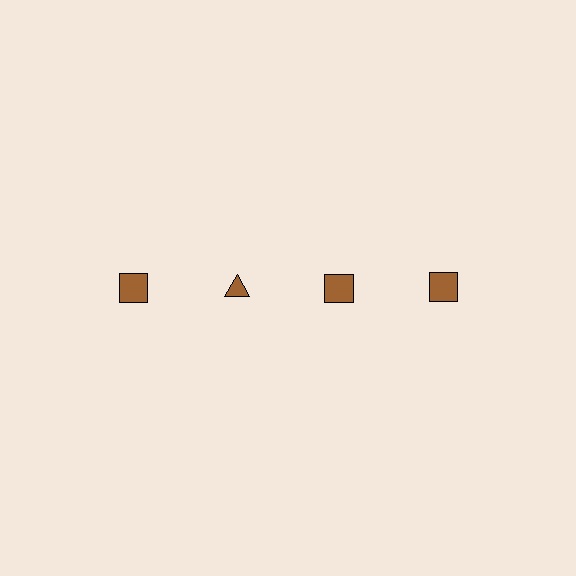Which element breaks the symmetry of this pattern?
The brown triangle in the top row, second from left column breaks the symmetry. All other shapes are brown squares.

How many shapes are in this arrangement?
There are 4 shapes arranged in a grid pattern.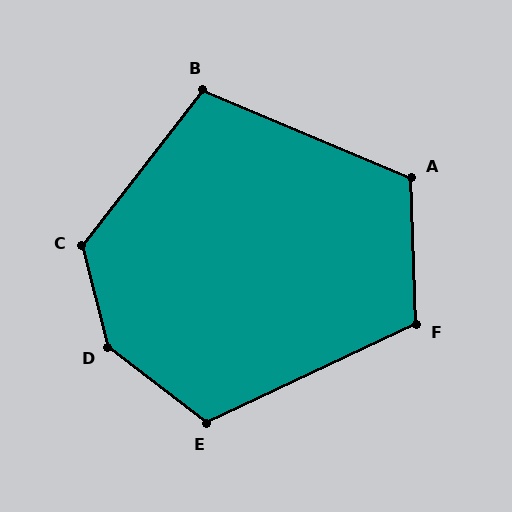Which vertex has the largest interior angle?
D, at approximately 142 degrees.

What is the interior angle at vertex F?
Approximately 113 degrees (obtuse).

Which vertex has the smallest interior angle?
B, at approximately 105 degrees.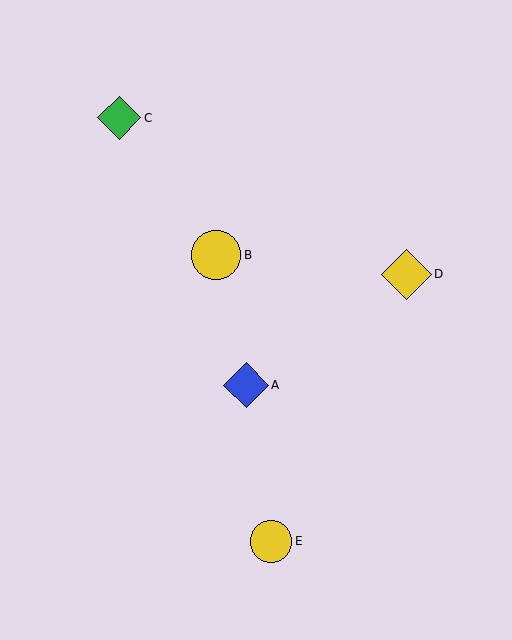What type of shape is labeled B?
Shape B is a yellow circle.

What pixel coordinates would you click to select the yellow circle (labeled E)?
Click at (271, 541) to select the yellow circle E.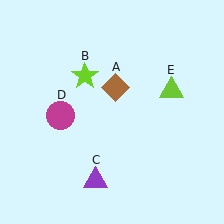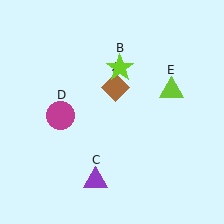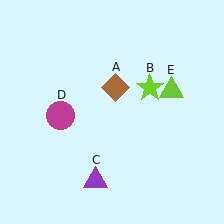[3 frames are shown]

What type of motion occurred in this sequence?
The lime star (object B) rotated clockwise around the center of the scene.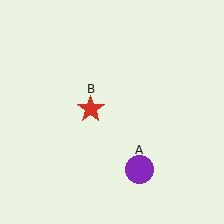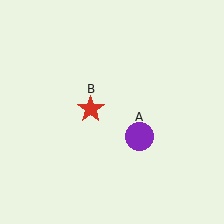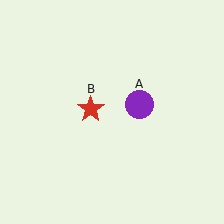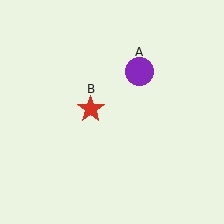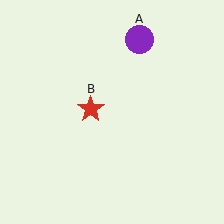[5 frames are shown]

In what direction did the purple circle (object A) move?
The purple circle (object A) moved up.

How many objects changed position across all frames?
1 object changed position: purple circle (object A).